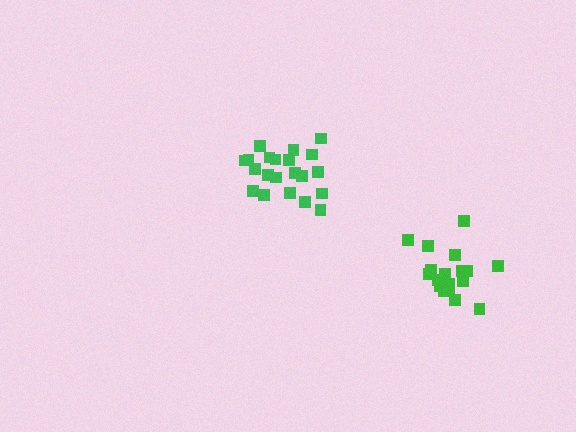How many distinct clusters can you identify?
There are 2 distinct clusters.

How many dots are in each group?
Group 1: 21 dots, Group 2: 19 dots (40 total).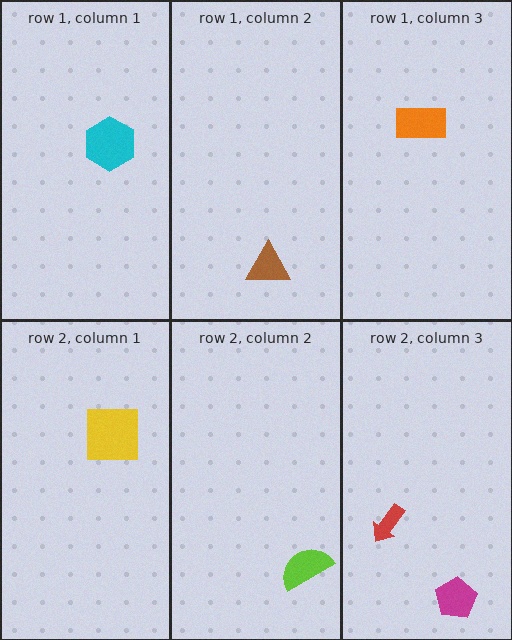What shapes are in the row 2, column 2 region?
The lime semicircle.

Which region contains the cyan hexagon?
The row 1, column 1 region.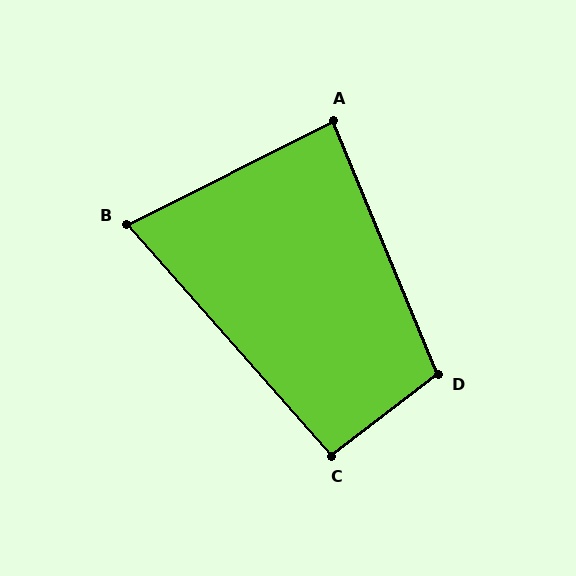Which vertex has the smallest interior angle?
B, at approximately 75 degrees.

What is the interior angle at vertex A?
Approximately 86 degrees (approximately right).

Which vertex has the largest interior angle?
D, at approximately 105 degrees.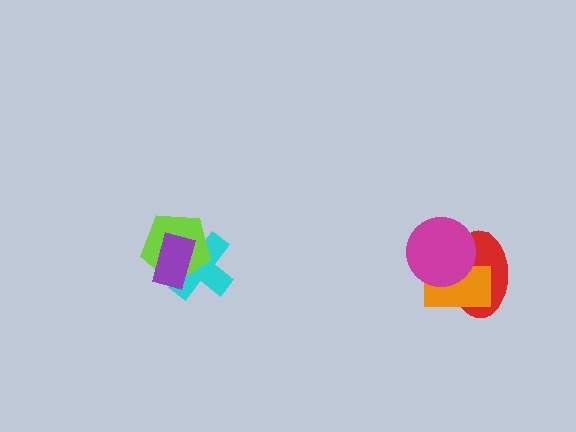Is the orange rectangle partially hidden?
Yes, it is partially covered by another shape.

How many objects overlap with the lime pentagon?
2 objects overlap with the lime pentagon.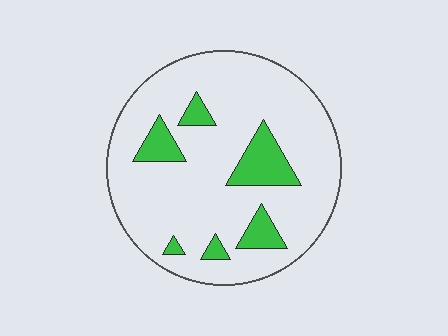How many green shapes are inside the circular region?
6.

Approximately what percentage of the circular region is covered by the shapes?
Approximately 15%.